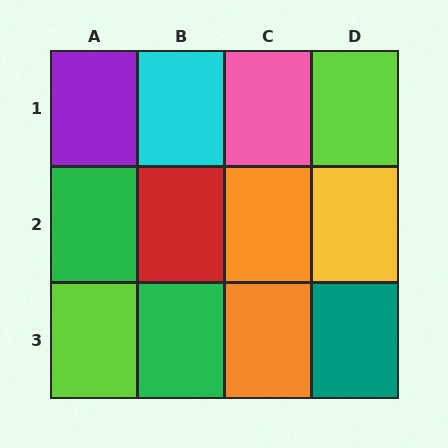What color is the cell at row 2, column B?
Red.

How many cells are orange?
2 cells are orange.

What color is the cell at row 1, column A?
Purple.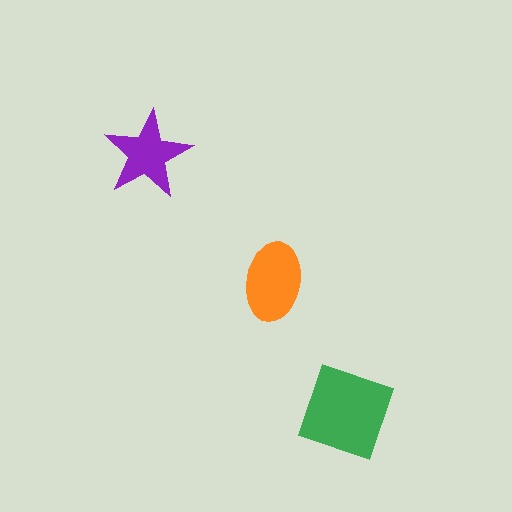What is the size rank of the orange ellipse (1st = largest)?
2nd.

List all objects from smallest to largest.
The purple star, the orange ellipse, the green diamond.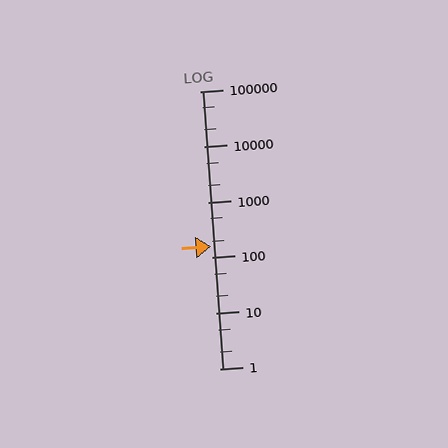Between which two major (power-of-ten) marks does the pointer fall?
The pointer is between 100 and 1000.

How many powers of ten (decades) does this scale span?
The scale spans 5 decades, from 1 to 100000.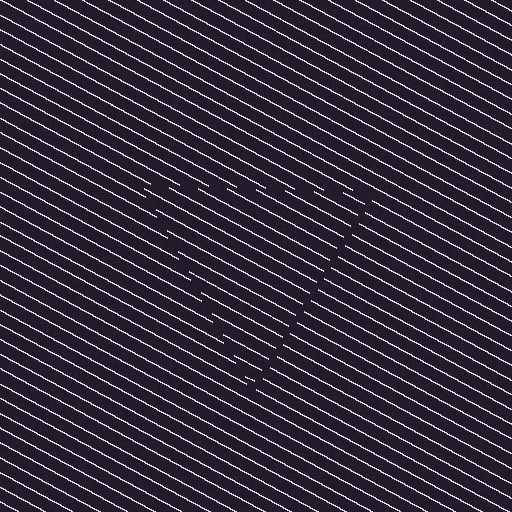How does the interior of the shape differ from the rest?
The interior of the shape contains the same grating, shifted by half a period — the contour is defined by the phase discontinuity where line-ends from the inner and outer gratings abut.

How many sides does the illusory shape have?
3 sides — the line-ends trace a triangle.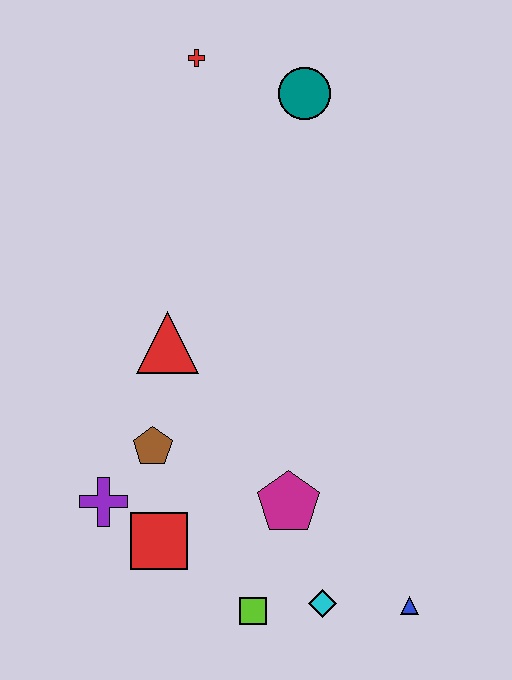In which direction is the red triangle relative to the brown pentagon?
The red triangle is above the brown pentagon.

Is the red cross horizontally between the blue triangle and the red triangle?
Yes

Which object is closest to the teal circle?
The red cross is closest to the teal circle.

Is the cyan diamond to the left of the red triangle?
No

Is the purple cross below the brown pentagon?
Yes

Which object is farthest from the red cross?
The blue triangle is farthest from the red cross.